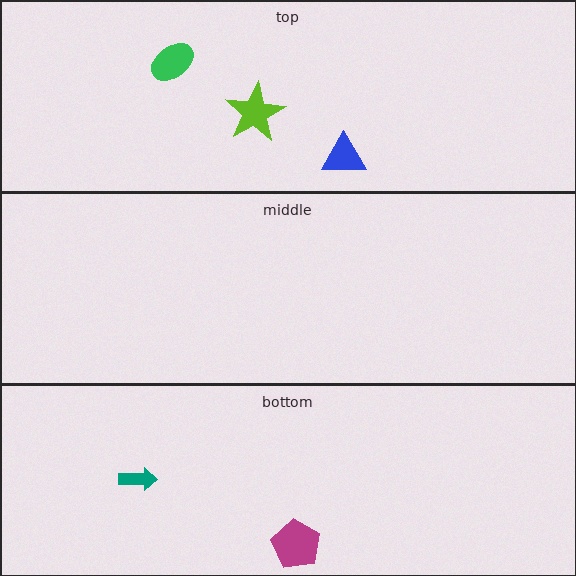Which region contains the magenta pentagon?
The bottom region.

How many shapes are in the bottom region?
2.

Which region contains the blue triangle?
The top region.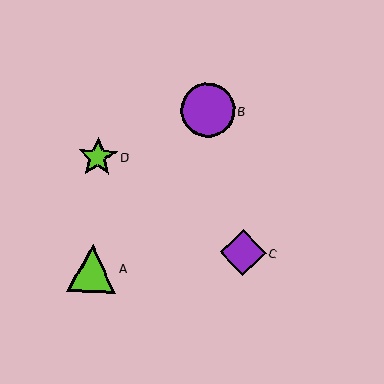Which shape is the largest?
The purple circle (labeled B) is the largest.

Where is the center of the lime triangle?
The center of the lime triangle is at (92, 268).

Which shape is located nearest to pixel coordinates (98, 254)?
The lime triangle (labeled A) at (92, 268) is nearest to that location.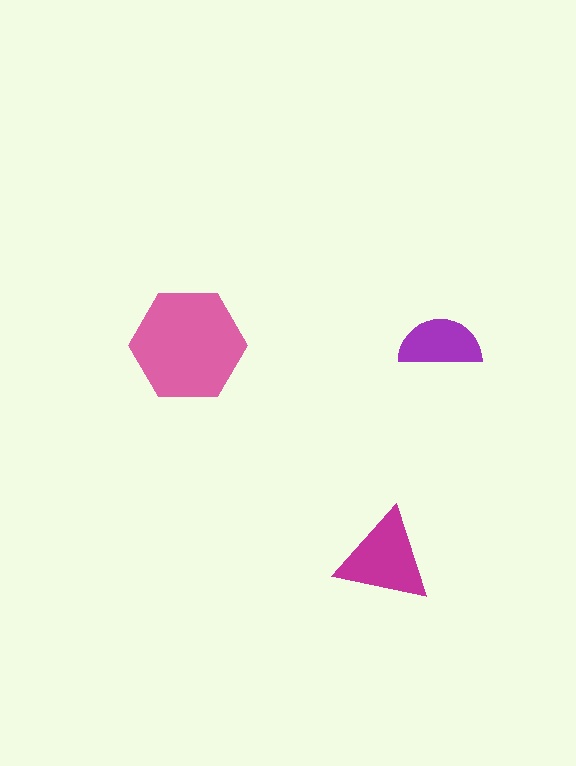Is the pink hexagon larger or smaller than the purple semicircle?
Larger.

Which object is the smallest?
The purple semicircle.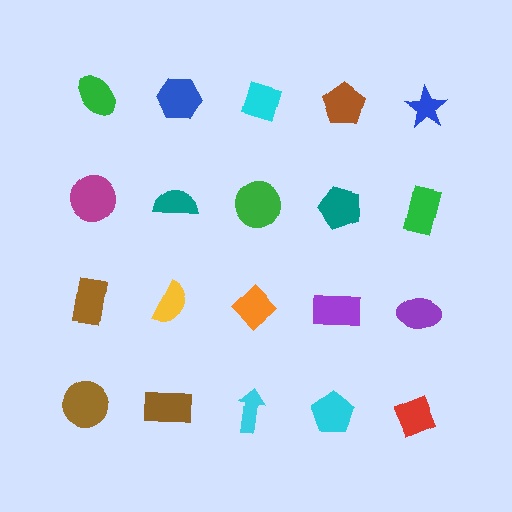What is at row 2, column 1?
A magenta circle.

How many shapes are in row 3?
5 shapes.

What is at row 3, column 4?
A purple rectangle.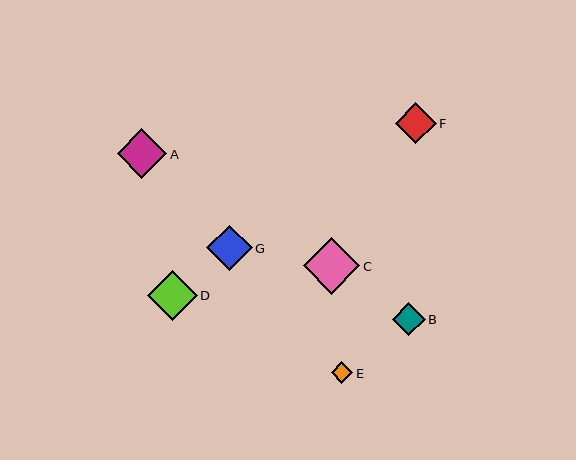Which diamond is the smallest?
Diamond E is the smallest with a size of approximately 22 pixels.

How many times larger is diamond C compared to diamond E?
Diamond C is approximately 2.6 times the size of diamond E.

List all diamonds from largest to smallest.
From largest to smallest: C, D, A, G, F, B, E.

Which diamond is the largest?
Diamond C is the largest with a size of approximately 56 pixels.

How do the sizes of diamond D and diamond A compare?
Diamond D and diamond A are approximately the same size.